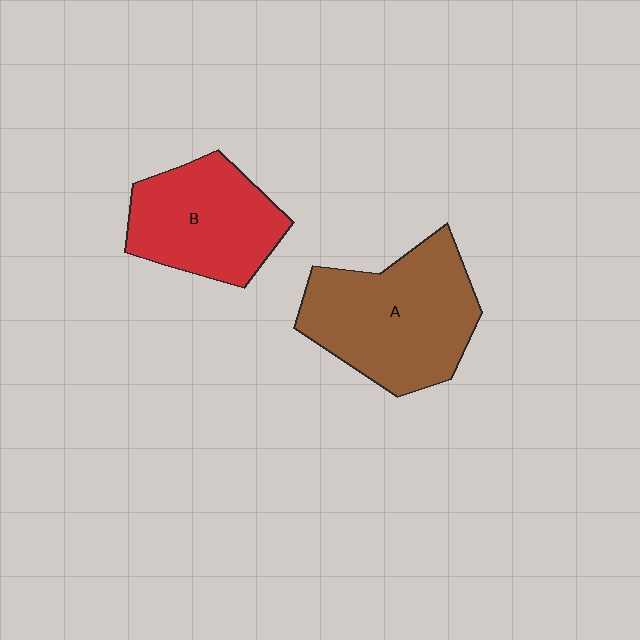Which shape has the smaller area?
Shape B (red).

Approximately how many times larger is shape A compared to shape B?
Approximately 1.3 times.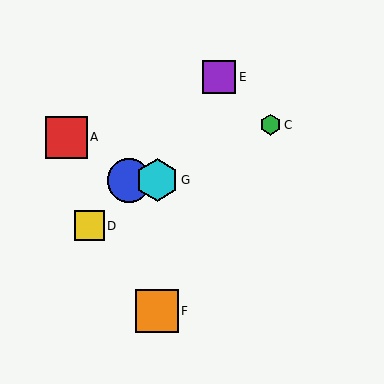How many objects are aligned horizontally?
2 objects (B, G) are aligned horizontally.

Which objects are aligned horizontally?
Objects B, G are aligned horizontally.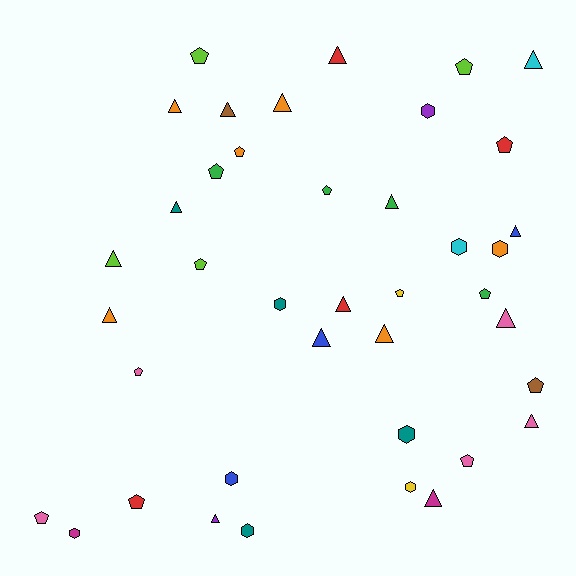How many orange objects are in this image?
There are 6 orange objects.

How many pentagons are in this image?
There are 14 pentagons.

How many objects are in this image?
There are 40 objects.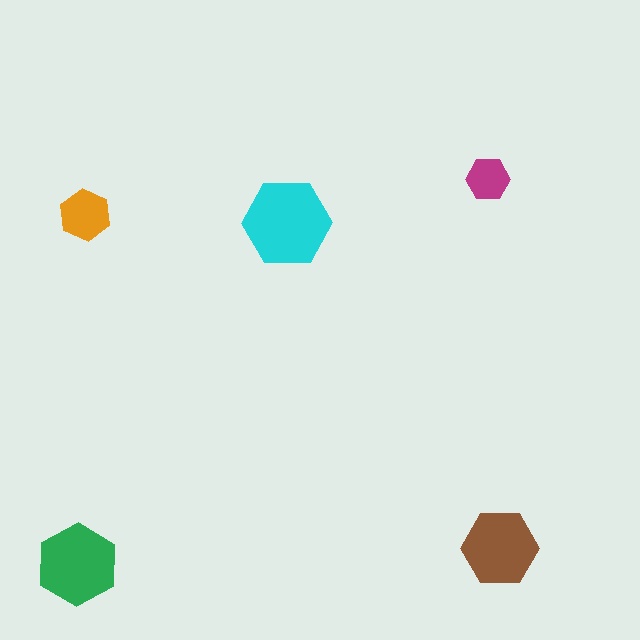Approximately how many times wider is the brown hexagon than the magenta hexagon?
About 2 times wider.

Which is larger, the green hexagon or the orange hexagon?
The green one.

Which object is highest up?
The magenta hexagon is topmost.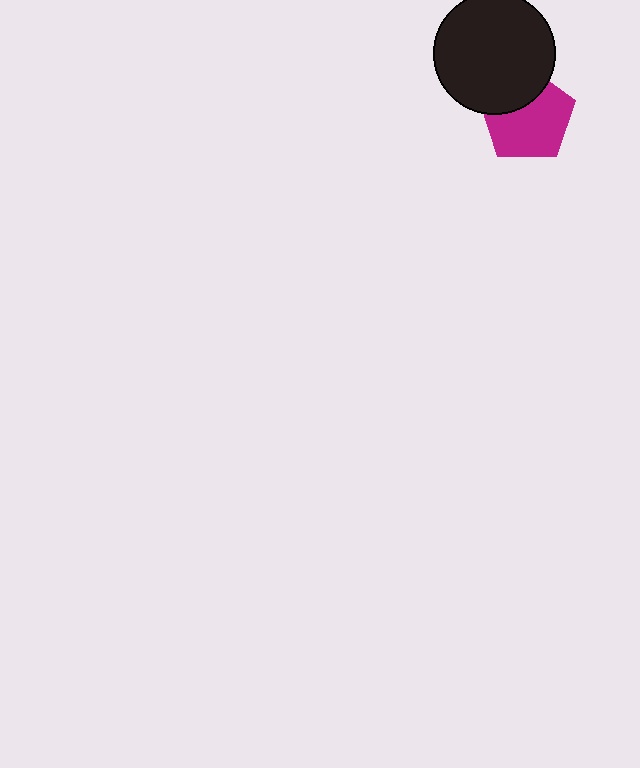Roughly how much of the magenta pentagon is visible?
Most of it is visible (roughly 69%).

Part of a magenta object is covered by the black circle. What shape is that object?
It is a pentagon.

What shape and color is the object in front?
The object in front is a black circle.